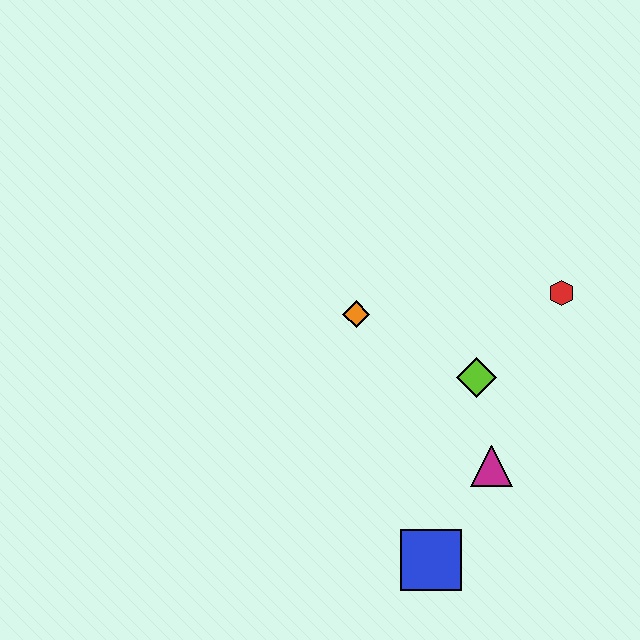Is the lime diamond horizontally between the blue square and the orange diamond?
No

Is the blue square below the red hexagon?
Yes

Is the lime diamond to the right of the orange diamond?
Yes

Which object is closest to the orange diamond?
The lime diamond is closest to the orange diamond.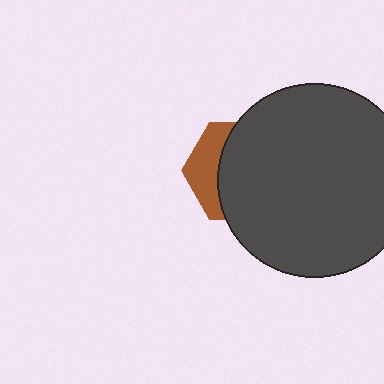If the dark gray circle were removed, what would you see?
You would see the complete brown hexagon.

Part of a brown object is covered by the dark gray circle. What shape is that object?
It is a hexagon.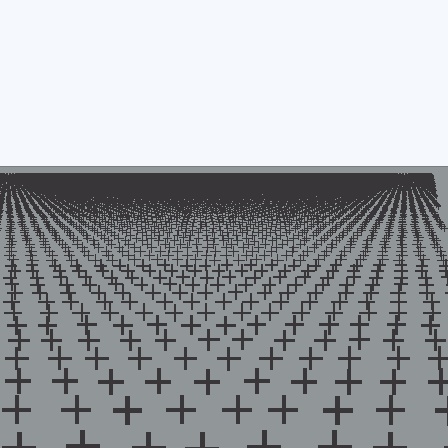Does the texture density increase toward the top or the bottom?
Density increases toward the top.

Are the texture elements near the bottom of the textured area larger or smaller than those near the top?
Larger. Near the bottom, elements are closer to the viewer and appear at a bigger on-screen size.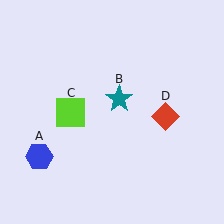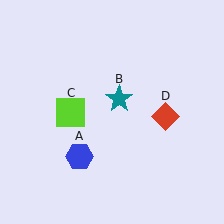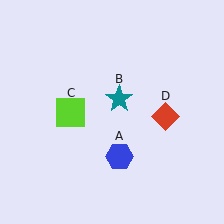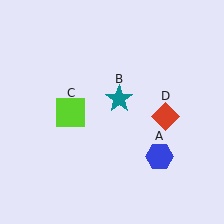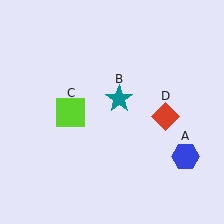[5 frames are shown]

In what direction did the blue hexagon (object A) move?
The blue hexagon (object A) moved right.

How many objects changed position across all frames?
1 object changed position: blue hexagon (object A).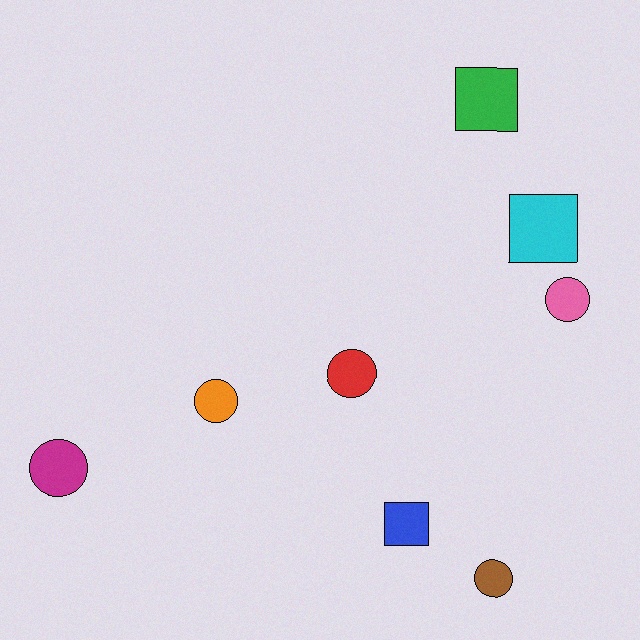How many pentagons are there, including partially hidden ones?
There are no pentagons.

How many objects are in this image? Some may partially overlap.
There are 8 objects.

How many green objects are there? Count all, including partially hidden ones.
There is 1 green object.